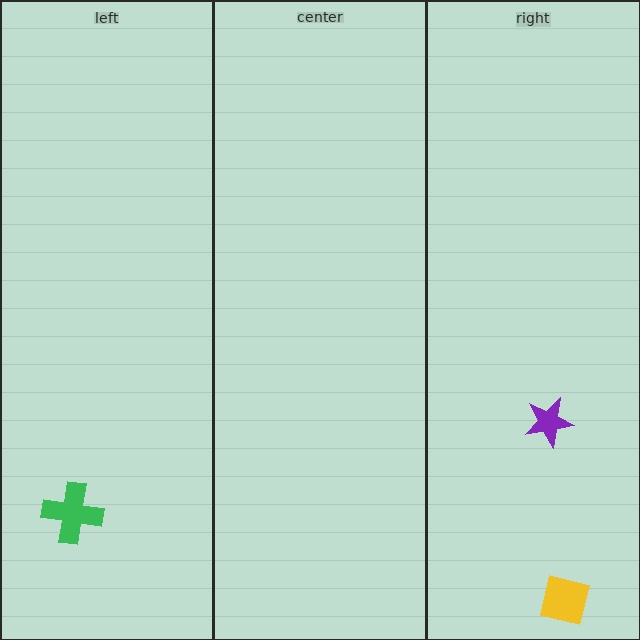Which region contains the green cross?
The left region.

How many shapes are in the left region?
1.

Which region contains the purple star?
The right region.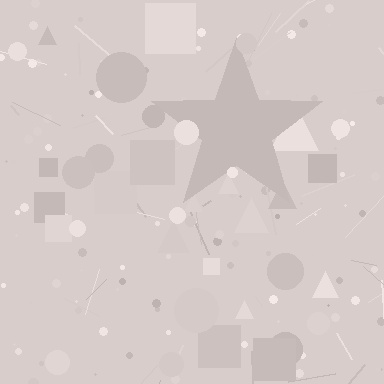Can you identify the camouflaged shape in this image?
The camouflaged shape is a star.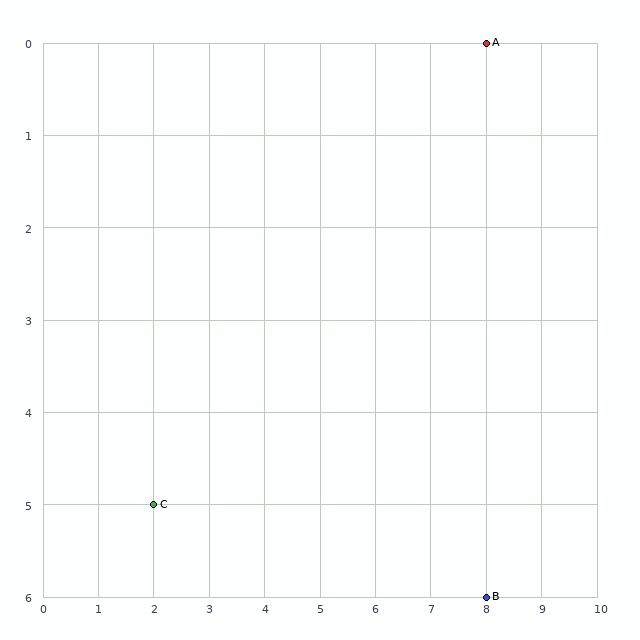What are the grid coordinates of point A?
Point A is at grid coordinates (8, 0).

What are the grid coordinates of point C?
Point C is at grid coordinates (2, 5).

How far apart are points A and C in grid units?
Points A and C are 6 columns and 5 rows apart (about 7.8 grid units diagonally).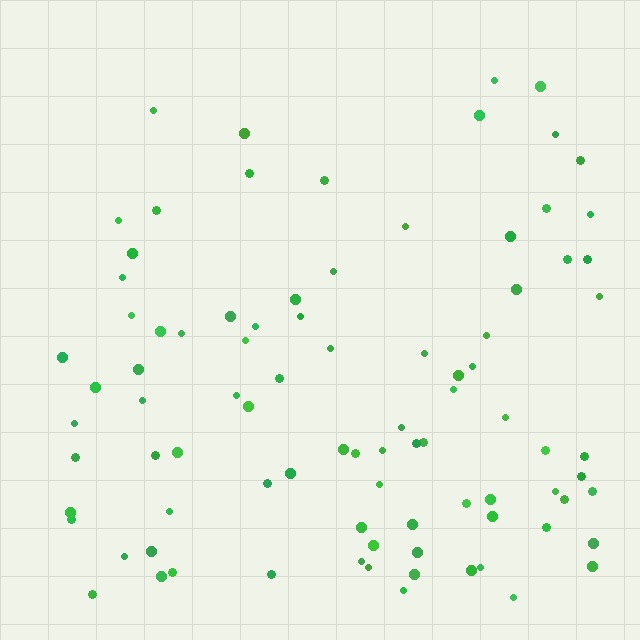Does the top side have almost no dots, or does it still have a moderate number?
Still a moderate number, just noticeably fewer than the bottom.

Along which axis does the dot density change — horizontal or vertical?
Vertical.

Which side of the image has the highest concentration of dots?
The bottom.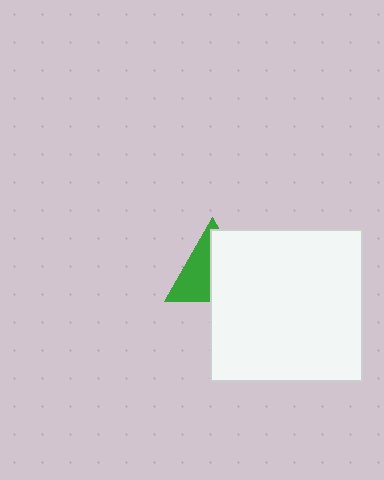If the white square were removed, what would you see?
You would see the complete green triangle.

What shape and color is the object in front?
The object in front is a white square.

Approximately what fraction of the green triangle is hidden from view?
Roughly 55% of the green triangle is hidden behind the white square.